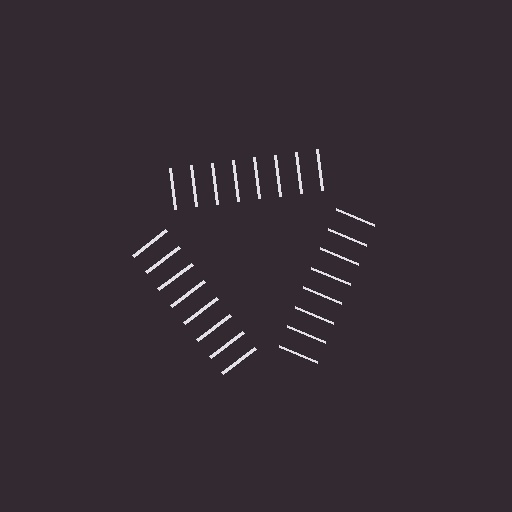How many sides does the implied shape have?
3 sides — the line-ends trace a triangle.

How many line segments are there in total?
24 — 8 along each of the 3 edges.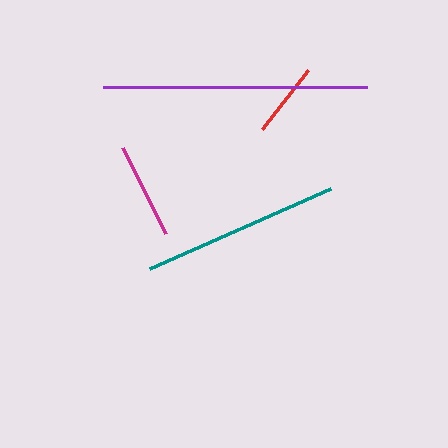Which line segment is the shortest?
The red line is the shortest at approximately 75 pixels.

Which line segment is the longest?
The purple line is the longest at approximately 264 pixels.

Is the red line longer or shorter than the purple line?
The purple line is longer than the red line.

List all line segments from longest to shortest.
From longest to shortest: purple, teal, magenta, red.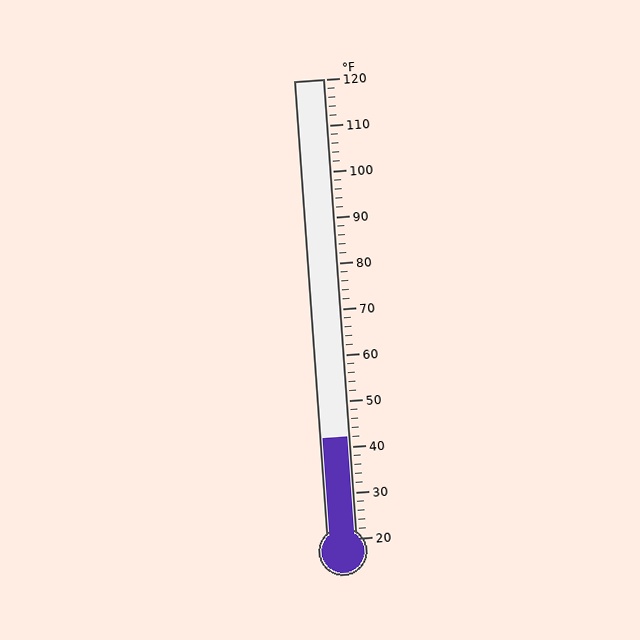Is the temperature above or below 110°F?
The temperature is below 110°F.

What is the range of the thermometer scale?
The thermometer scale ranges from 20°F to 120°F.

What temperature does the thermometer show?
The thermometer shows approximately 42°F.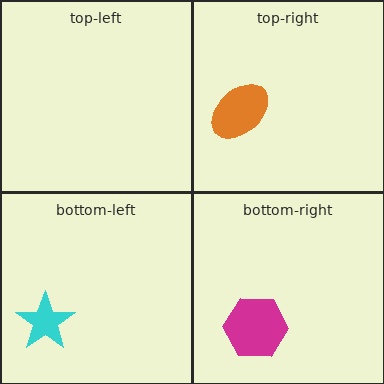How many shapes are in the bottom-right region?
1.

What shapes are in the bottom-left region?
The cyan star.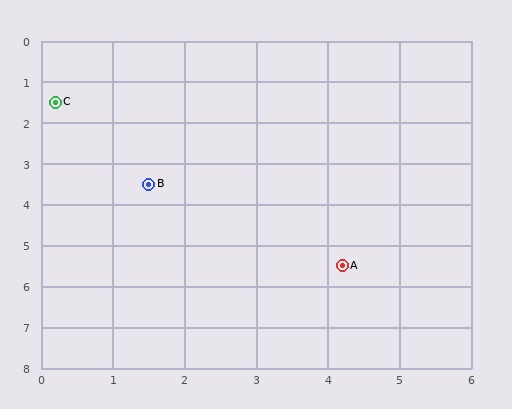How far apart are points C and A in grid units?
Points C and A are about 5.7 grid units apart.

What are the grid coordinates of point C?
Point C is at approximately (0.2, 1.5).